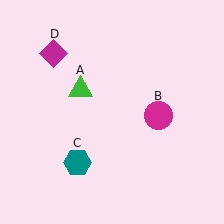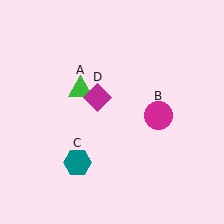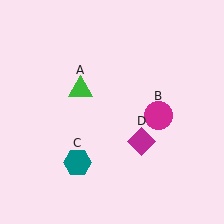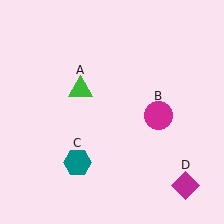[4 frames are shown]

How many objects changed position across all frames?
1 object changed position: magenta diamond (object D).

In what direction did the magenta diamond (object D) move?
The magenta diamond (object D) moved down and to the right.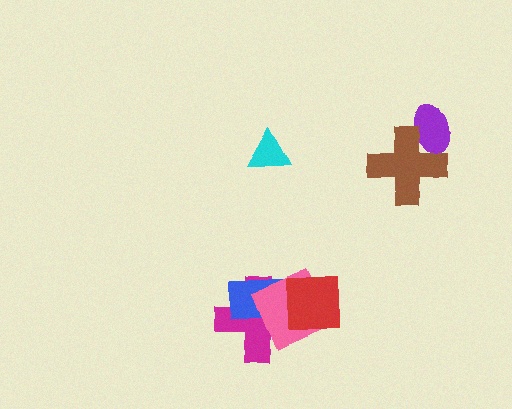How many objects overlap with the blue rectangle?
2 objects overlap with the blue rectangle.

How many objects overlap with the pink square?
3 objects overlap with the pink square.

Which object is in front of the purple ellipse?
The brown cross is in front of the purple ellipse.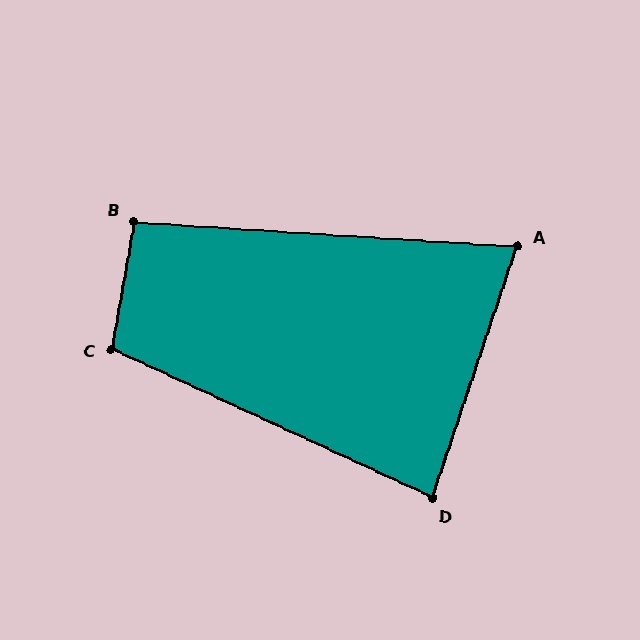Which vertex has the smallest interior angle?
A, at approximately 75 degrees.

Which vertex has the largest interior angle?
C, at approximately 105 degrees.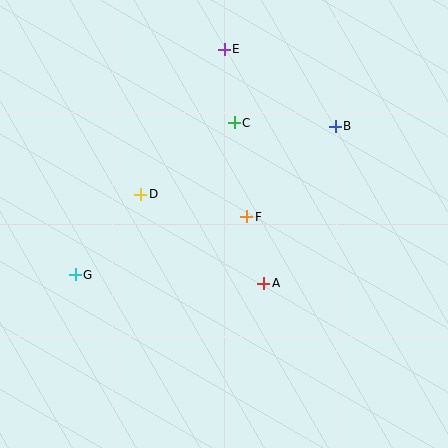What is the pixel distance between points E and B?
The distance between E and B is 135 pixels.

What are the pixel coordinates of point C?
Point C is at (234, 123).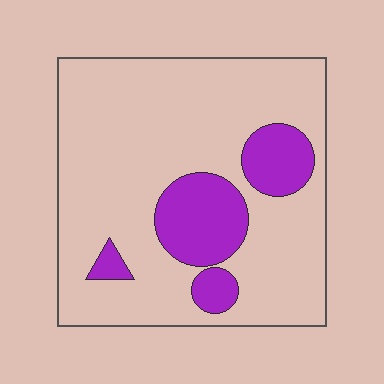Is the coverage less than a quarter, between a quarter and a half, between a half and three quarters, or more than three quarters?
Less than a quarter.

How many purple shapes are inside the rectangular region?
4.